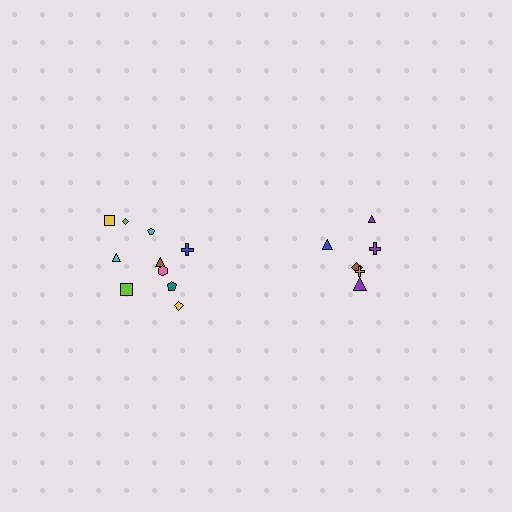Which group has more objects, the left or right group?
The left group.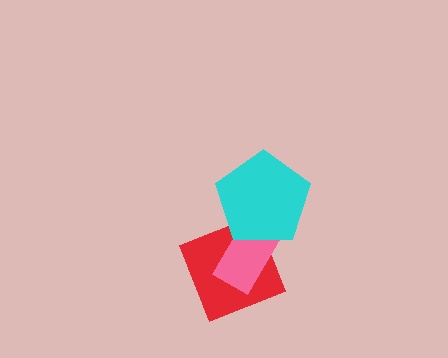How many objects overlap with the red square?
2 objects overlap with the red square.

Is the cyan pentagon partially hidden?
No, no other shape covers it.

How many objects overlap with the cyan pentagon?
2 objects overlap with the cyan pentagon.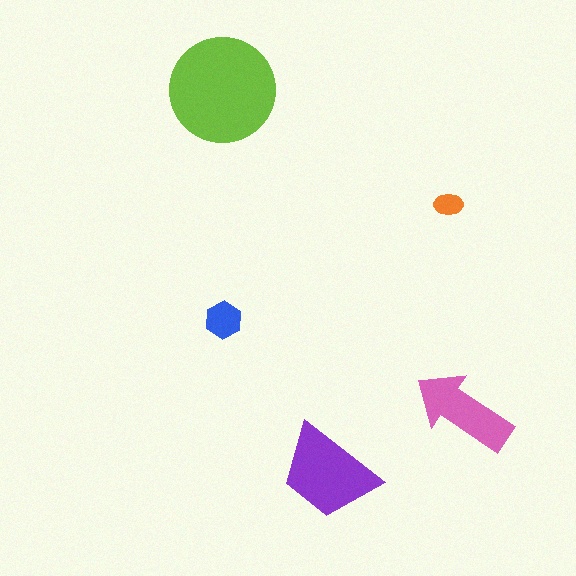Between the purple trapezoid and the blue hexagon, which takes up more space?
The purple trapezoid.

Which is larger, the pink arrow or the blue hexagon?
The pink arrow.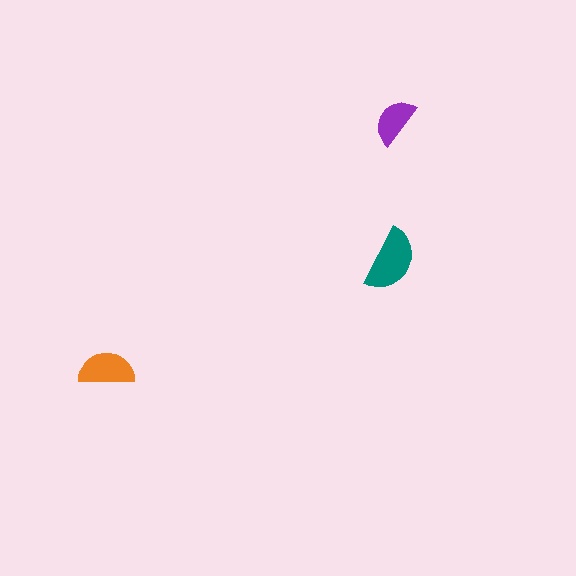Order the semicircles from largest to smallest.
the teal one, the orange one, the purple one.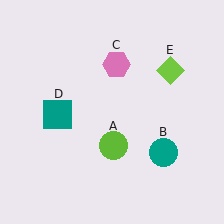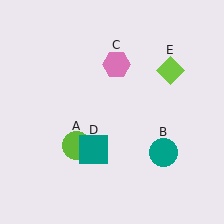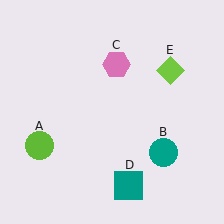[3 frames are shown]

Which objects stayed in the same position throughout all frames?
Teal circle (object B) and pink hexagon (object C) and lime diamond (object E) remained stationary.